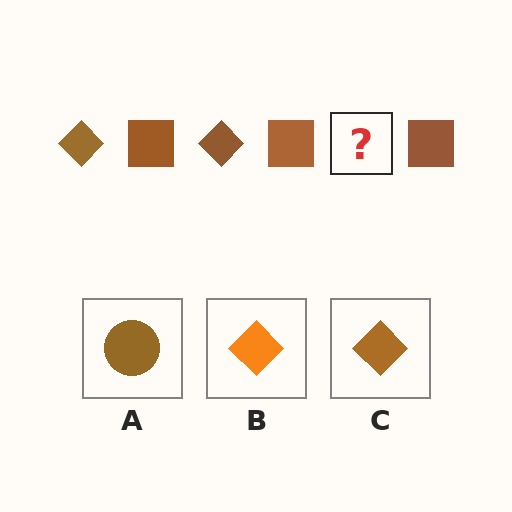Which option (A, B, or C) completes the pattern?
C.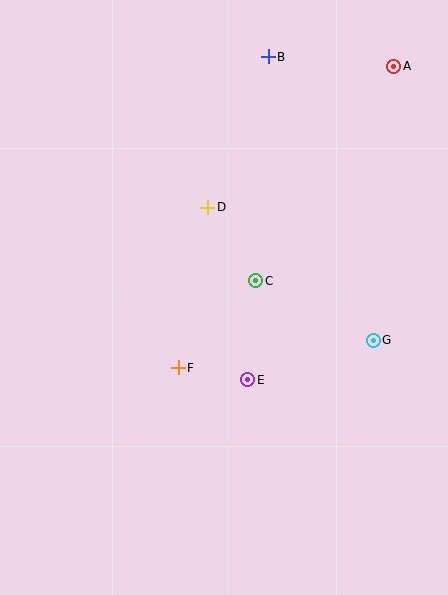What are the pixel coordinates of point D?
Point D is at (208, 207).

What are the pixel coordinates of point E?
Point E is at (248, 380).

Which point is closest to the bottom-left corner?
Point F is closest to the bottom-left corner.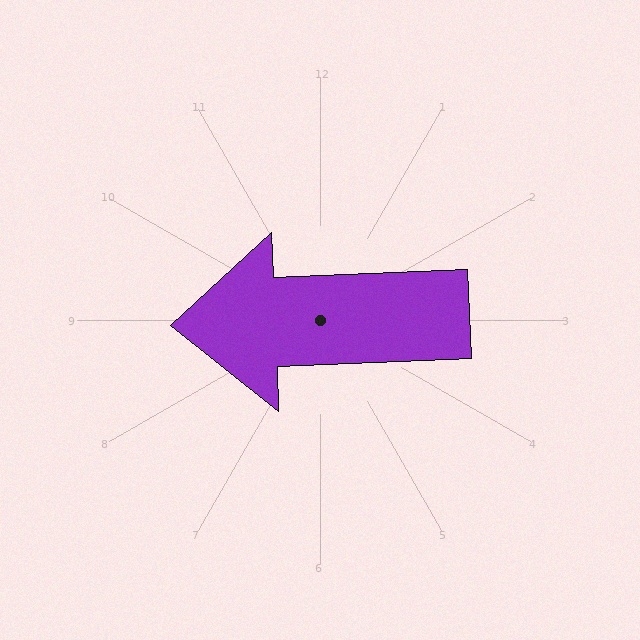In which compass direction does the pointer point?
West.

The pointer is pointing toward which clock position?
Roughly 9 o'clock.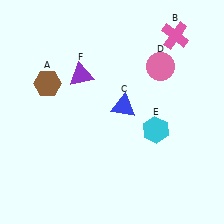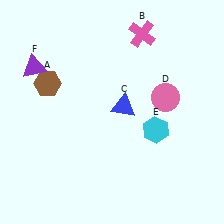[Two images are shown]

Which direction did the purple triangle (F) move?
The purple triangle (F) moved left.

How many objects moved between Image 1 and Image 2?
3 objects moved between the two images.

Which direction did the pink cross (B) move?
The pink cross (B) moved left.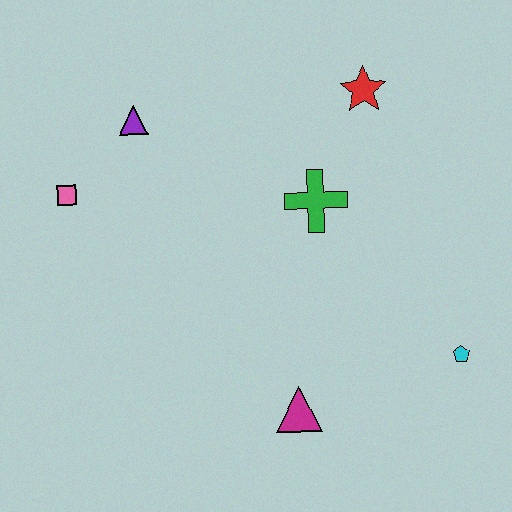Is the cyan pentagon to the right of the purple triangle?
Yes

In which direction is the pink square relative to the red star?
The pink square is to the left of the red star.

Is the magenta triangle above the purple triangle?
No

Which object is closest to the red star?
The green cross is closest to the red star.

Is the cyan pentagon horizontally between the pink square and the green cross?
No